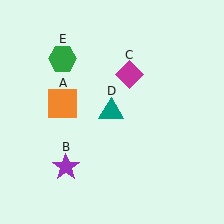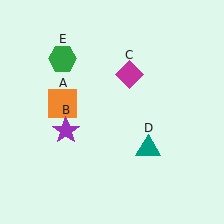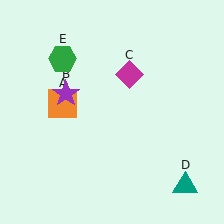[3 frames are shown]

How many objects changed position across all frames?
2 objects changed position: purple star (object B), teal triangle (object D).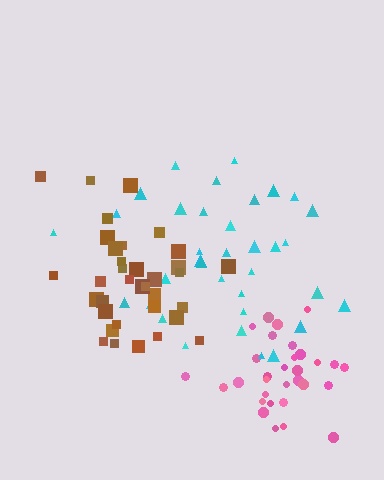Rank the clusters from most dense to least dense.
pink, brown, cyan.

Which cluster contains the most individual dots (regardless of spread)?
Cyan (35).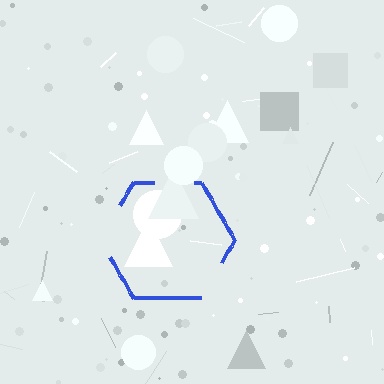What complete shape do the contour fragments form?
The contour fragments form a hexagon.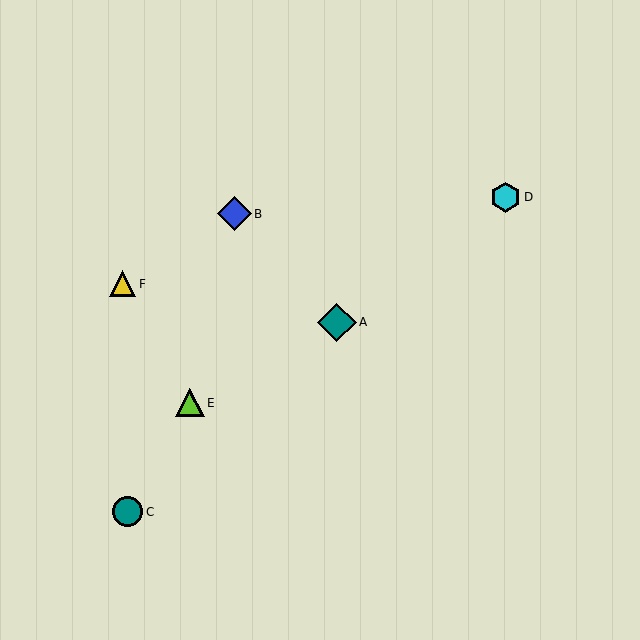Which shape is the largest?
The teal diamond (labeled A) is the largest.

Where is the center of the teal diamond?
The center of the teal diamond is at (337, 323).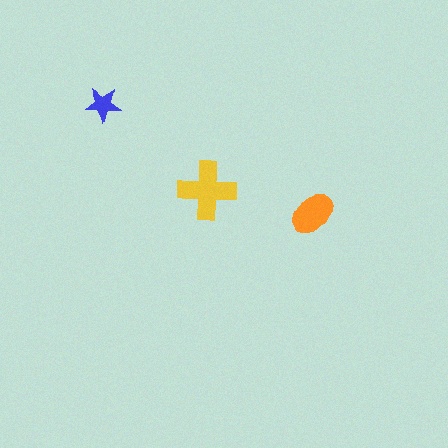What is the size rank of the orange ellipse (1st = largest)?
2nd.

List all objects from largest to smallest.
The yellow cross, the orange ellipse, the blue star.